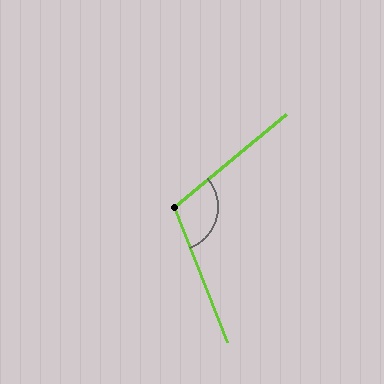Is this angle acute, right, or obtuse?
It is obtuse.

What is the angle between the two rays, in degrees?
Approximately 108 degrees.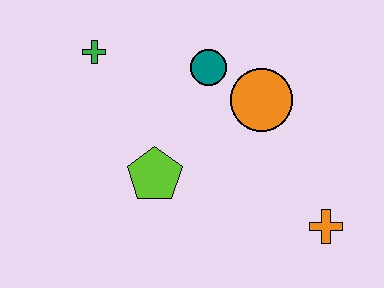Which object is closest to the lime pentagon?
The teal circle is closest to the lime pentagon.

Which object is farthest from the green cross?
The orange cross is farthest from the green cross.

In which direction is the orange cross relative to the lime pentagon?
The orange cross is to the right of the lime pentagon.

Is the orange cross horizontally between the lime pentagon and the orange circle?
No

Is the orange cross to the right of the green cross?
Yes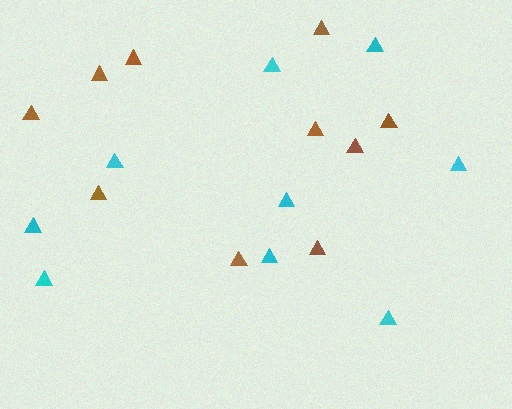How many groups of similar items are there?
There are 2 groups: one group of brown triangles (10) and one group of cyan triangles (9).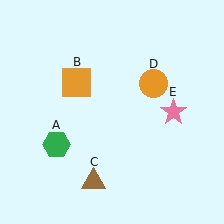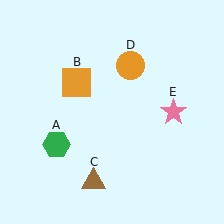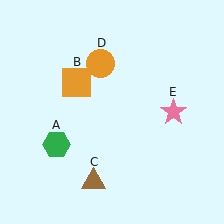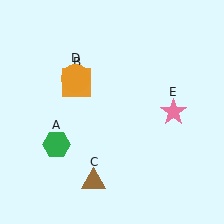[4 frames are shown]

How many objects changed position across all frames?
1 object changed position: orange circle (object D).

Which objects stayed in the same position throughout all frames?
Green hexagon (object A) and orange square (object B) and brown triangle (object C) and pink star (object E) remained stationary.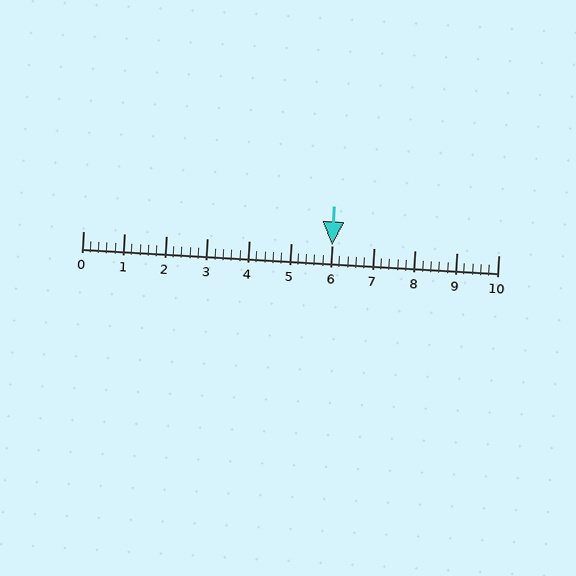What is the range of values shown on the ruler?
The ruler shows values from 0 to 10.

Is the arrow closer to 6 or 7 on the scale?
The arrow is closer to 6.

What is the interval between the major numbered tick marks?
The major tick marks are spaced 1 units apart.